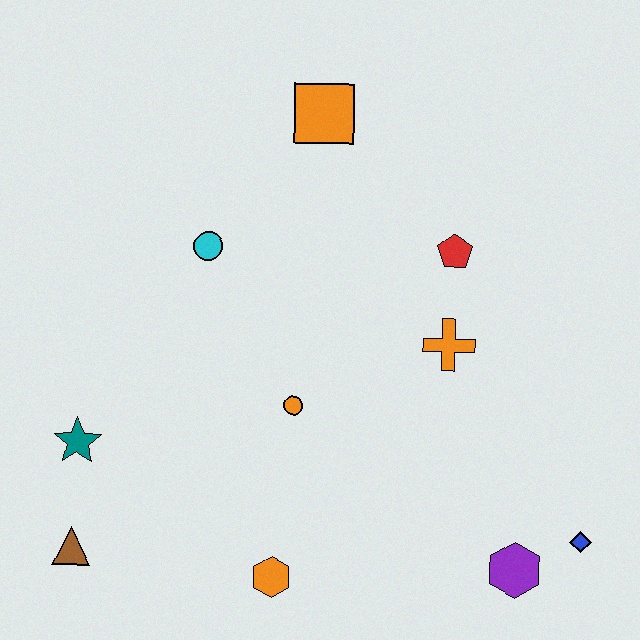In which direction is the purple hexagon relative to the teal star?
The purple hexagon is to the right of the teal star.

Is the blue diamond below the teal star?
Yes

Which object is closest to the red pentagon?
The orange cross is closest to the red pentagon.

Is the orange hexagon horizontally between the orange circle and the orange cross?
No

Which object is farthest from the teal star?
The blue diamond is farthest from the teal star.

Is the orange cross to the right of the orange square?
Yes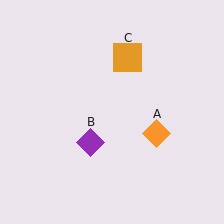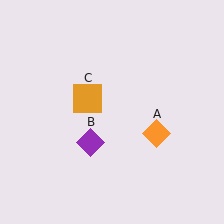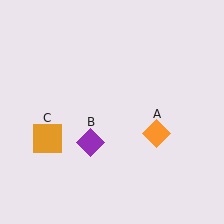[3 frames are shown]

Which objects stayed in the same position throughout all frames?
Orange diamond (object A) and purple diamond (object B) remained stationary.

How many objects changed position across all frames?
1 object changed position: orange square (object C).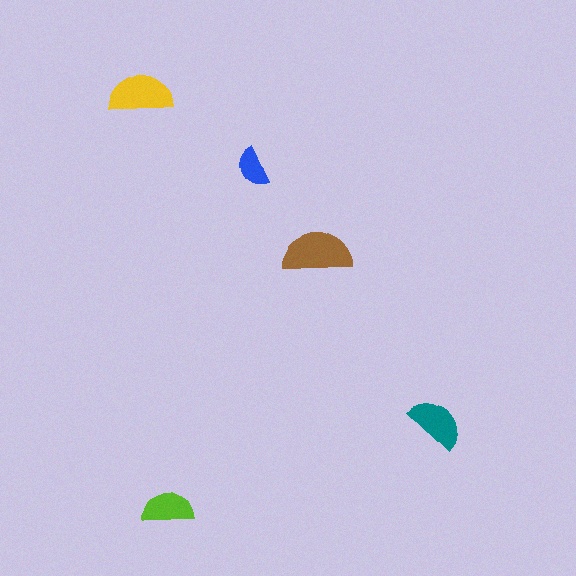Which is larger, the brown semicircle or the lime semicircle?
The brown one.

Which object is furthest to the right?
The teal semicircle is rightmost.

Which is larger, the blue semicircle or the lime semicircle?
The lime one.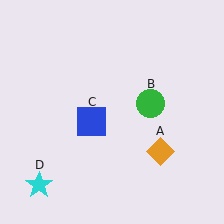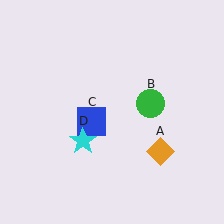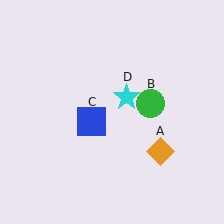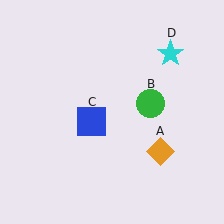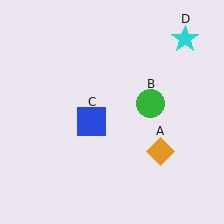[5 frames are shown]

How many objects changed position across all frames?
1 object changed position: cyan star (object D).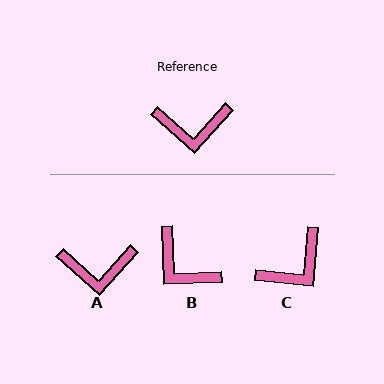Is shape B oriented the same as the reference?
No, it is off by about 47 degrees.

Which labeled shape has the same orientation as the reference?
A.